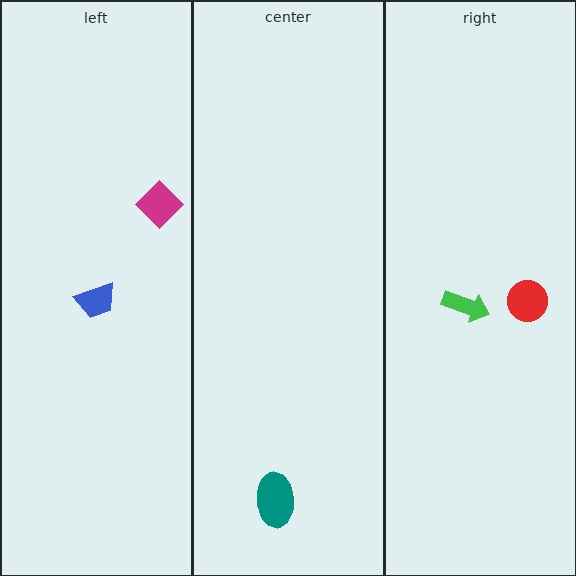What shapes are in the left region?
The magenta diamond, the blue trapezoid.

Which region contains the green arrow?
The right region.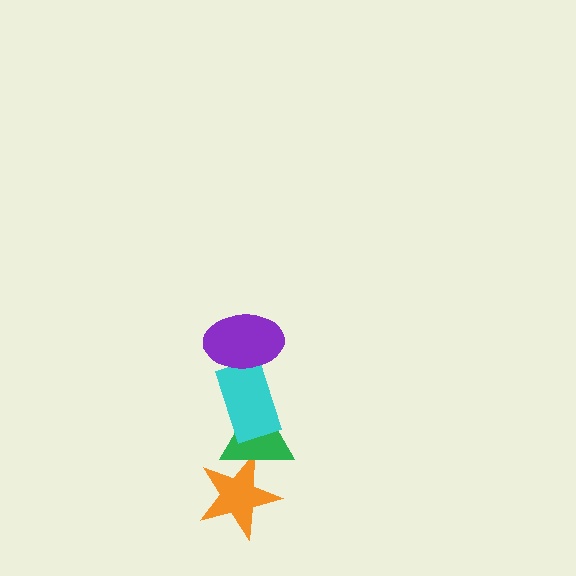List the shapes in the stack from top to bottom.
From top to bottom: the purple ellipse, the cyan rectangle, the green triangle, the orange star.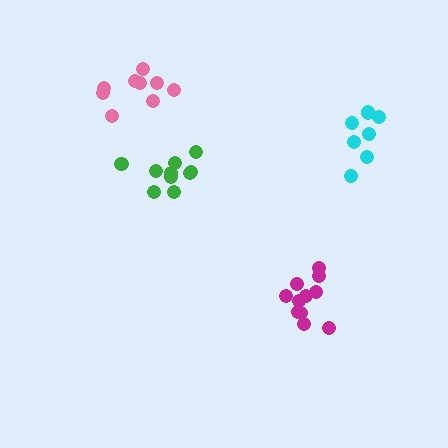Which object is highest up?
The pink cluster is topmost.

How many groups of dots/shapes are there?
There are 4 groups.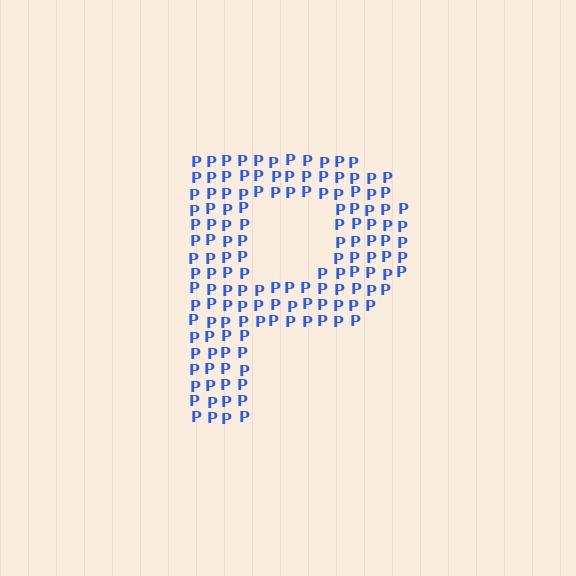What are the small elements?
The small elements are letter P's.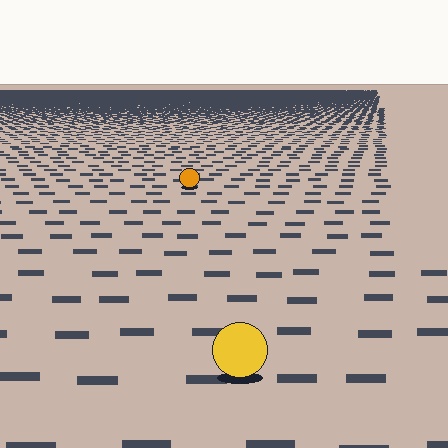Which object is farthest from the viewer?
The orange circle is farthest from the viewer. It appears smaller and the ground texture around it is denser.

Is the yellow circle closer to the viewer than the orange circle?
Yes. The yellow circle is closer — you can tell from the texture gradient: the ground texture is coarser near it.